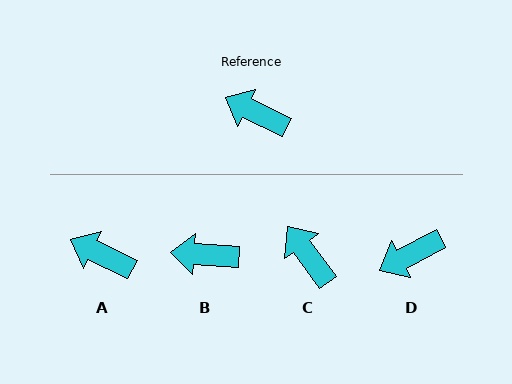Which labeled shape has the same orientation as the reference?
A.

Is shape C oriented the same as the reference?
No, it is off by about 28 degrees.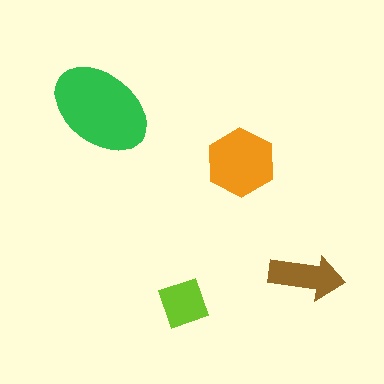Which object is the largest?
The green ellipse.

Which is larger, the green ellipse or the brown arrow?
The green ellipse.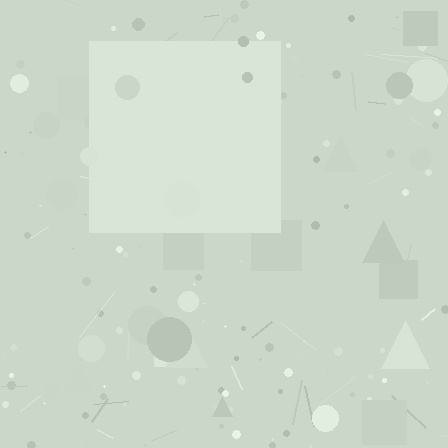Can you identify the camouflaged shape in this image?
The camouflaged shape is a square.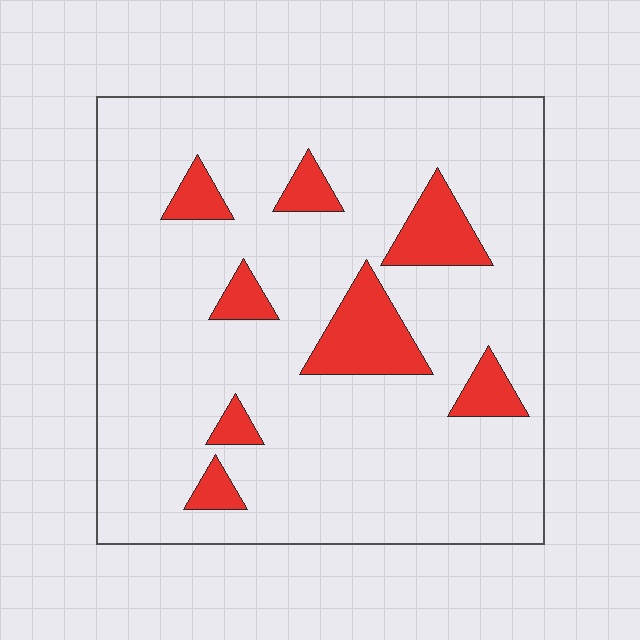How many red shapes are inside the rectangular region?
8.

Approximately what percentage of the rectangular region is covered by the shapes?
Approximately 15%.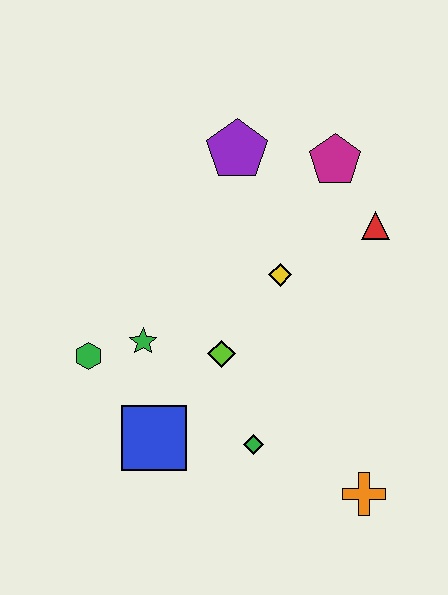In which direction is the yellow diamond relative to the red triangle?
The yellow diamond is to the left of the red triangle.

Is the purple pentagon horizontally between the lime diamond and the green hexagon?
No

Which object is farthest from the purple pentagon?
The orange cross is farthest from the purple pentagon.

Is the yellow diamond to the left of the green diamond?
No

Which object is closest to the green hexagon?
The green star is closest to the green hexagon.